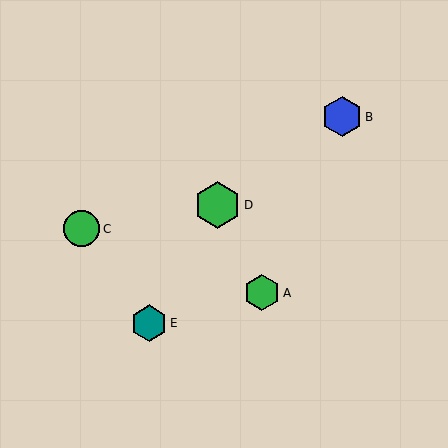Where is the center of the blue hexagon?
The center of the blue hexagon is at (342, 117).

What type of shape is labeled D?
Shape D is a green hexagon.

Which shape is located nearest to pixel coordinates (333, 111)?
The blue hexagon (labeled B) at (342, 117) is nearest to that location.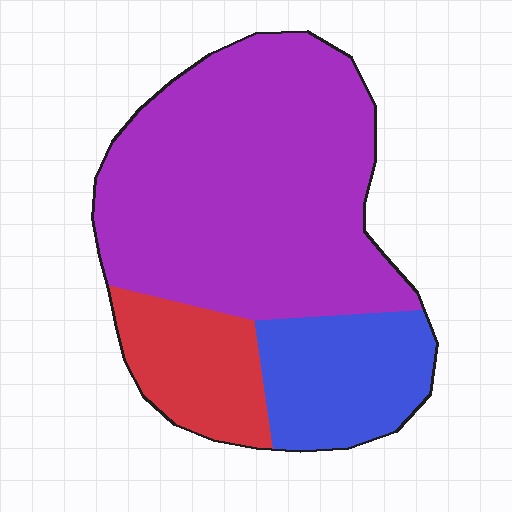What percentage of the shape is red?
Red covers around 15% of the shape.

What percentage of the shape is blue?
Blue covers 20% of the shape.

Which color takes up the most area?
Purple, at roughly 65%.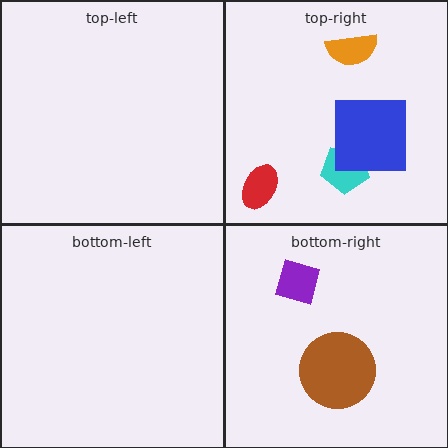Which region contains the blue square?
The top-right region.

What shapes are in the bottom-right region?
The brown circle, the purple diamond.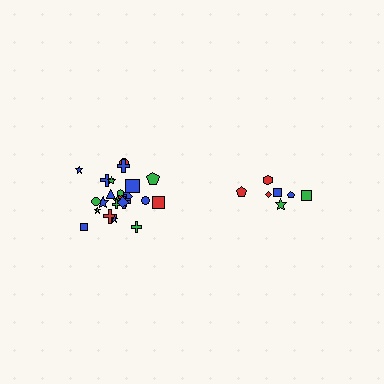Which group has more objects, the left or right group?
The left group.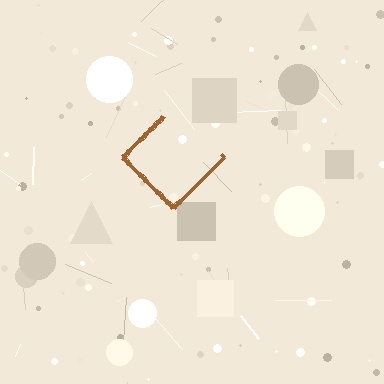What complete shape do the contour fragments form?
The contour fragments form a diamond.